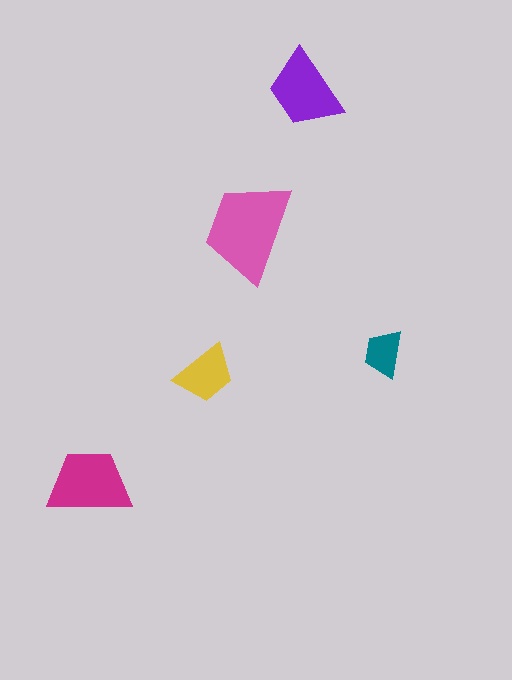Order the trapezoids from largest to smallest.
the pink one, the magenta one, the purple one, the yellow one, the teal one.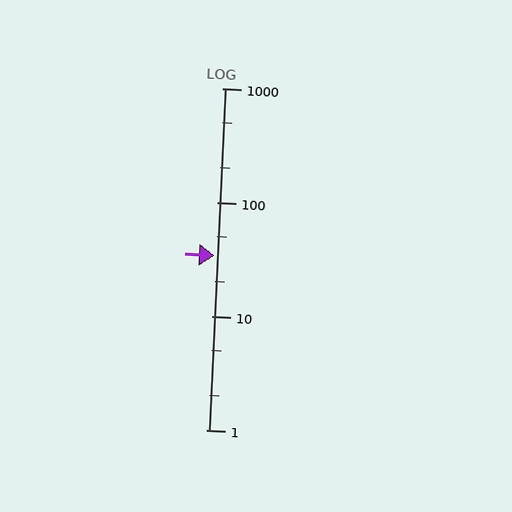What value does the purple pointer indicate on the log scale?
The pointer indicates approximately 34.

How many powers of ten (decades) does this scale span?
The scale spans 3 decades, from 1 to 1000.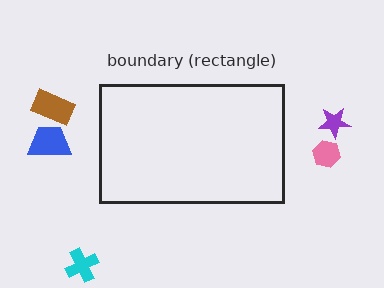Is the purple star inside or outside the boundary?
Outside.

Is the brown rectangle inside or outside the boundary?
Outside.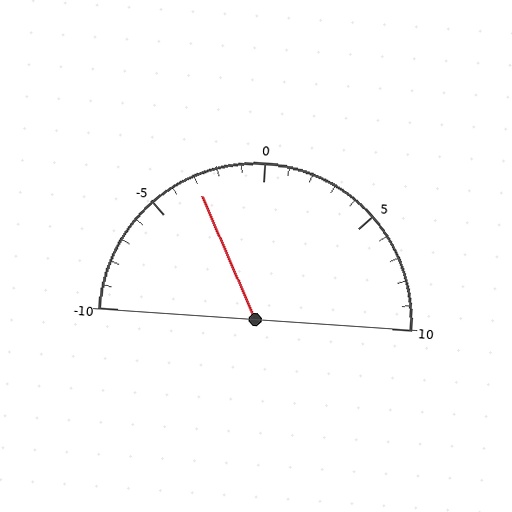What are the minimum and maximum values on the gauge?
The gauge ranges from -10 to 10.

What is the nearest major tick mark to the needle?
The nearest major tick mark is -5.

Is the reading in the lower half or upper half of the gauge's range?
The reading is in the lower half of the range (-10 to 10).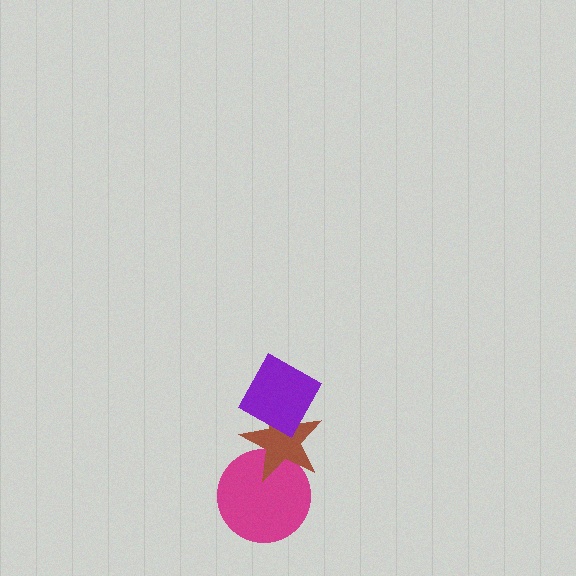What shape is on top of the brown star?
The purple diamond is on top of the brown star.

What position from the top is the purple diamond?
The purple diamond is 1st from the top.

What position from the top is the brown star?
The brown star is 2nd from the top.